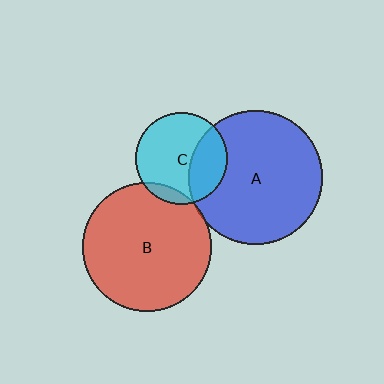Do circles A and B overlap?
Yes.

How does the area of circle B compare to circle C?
Approximately 2.0 times.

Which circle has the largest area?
Circle A (blue).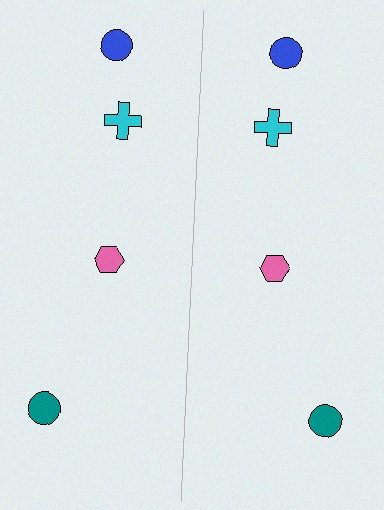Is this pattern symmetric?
Yes, this pattern has bilateral (reflection) symmetry.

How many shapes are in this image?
There are 8 shapes in this image.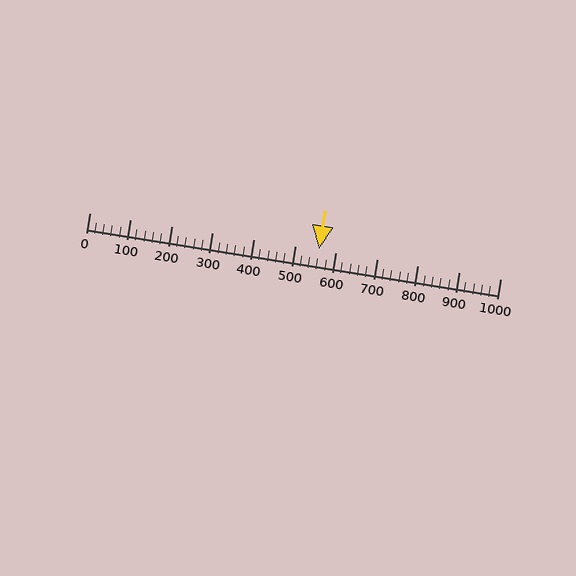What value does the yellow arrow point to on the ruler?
The yellow arrow points to approximately 560.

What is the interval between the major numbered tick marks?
The major tick marks are spaced 100 units apart.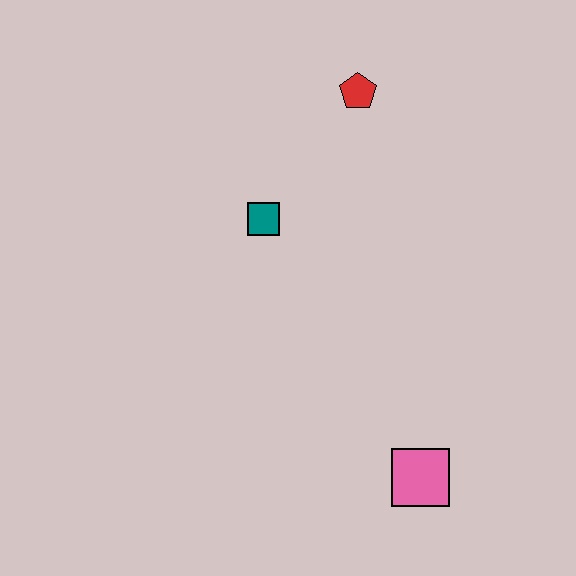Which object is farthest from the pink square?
The red pentagon is farthest from the pink square.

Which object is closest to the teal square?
The red pentagon is closest to the teal square.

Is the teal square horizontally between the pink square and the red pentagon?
No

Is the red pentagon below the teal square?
No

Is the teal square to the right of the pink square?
No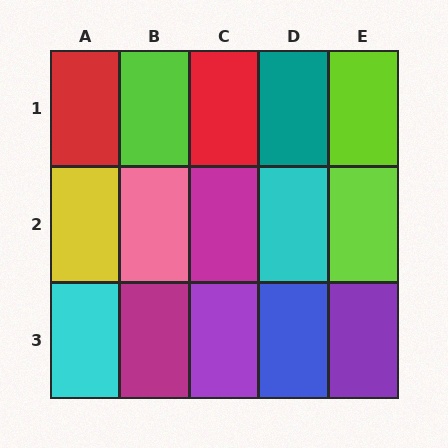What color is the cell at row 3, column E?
Purple.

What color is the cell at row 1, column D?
Teal.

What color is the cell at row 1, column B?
Lime.